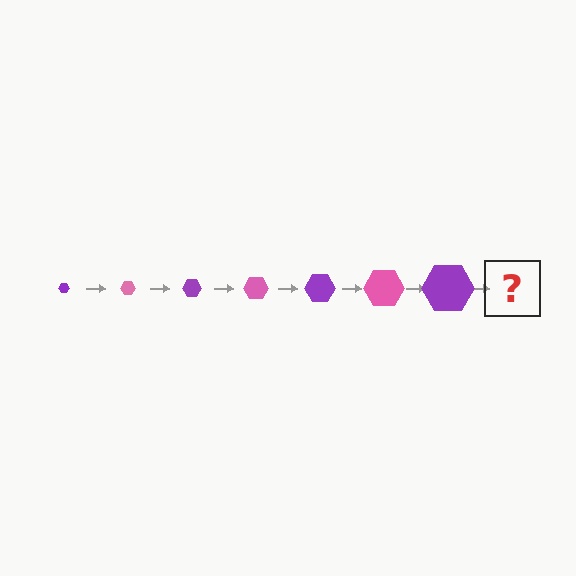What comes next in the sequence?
The next element should be a pink hexagon, larger than the previous one.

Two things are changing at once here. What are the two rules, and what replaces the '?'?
The two rules are that the hexagon grows larger each step and the color cycles through purple and pink. The '?' should be a pink hexagon, larger than the previous one.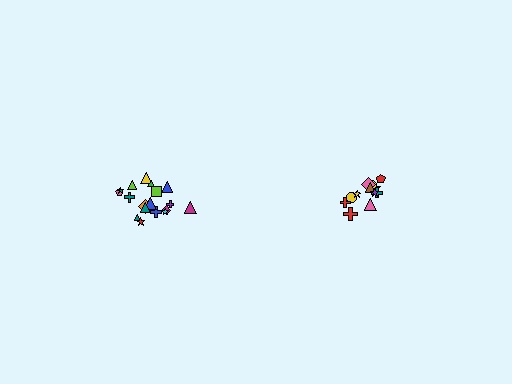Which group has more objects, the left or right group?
The left group.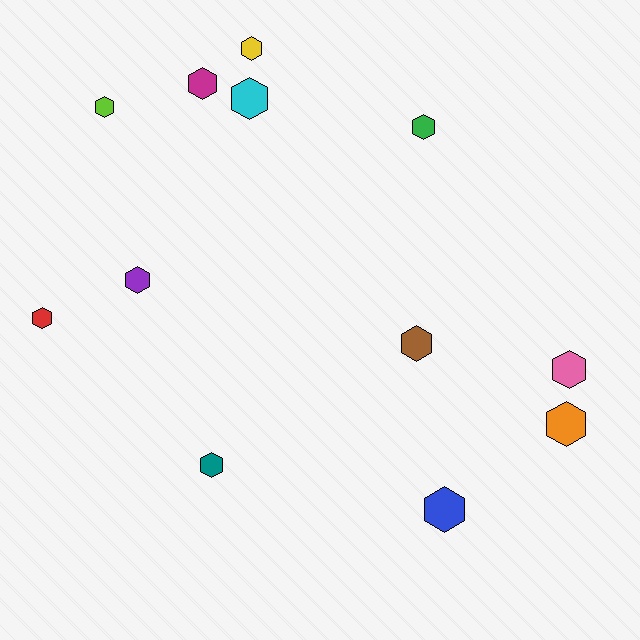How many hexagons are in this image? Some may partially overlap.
There are 12 hexagons.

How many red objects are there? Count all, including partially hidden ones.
There is 1 red object.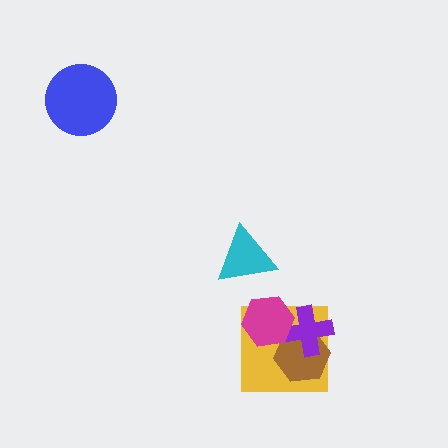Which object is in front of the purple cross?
The magenta hexagon is in front of the purple cross.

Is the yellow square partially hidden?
Yes, it is partially covered by another shape.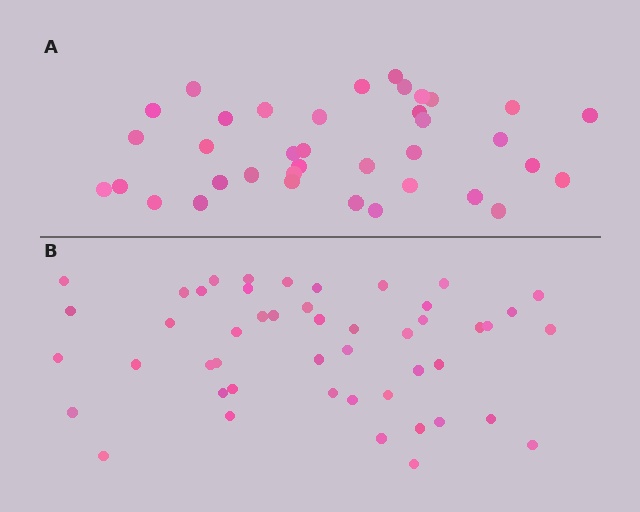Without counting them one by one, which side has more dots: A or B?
Region B (the bottom region) has more dots.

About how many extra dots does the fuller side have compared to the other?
Region B has roughly 12 or so more dots than region A.